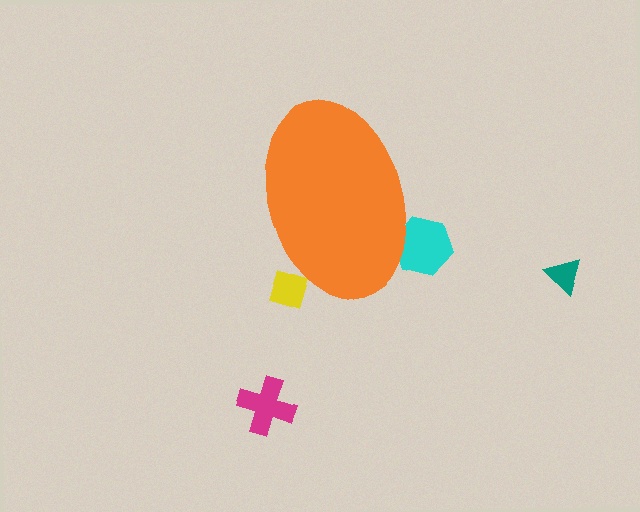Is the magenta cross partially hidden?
No, the magenta cross is fully visible.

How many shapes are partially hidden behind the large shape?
2 shapes are partially hidden.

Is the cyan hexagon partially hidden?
Yes, the cyan hexagon is partially hidden behind the orange ellipse.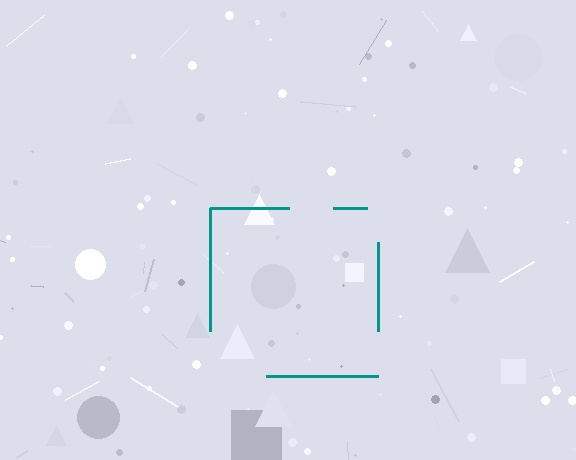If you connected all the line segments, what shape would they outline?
They would outline a square.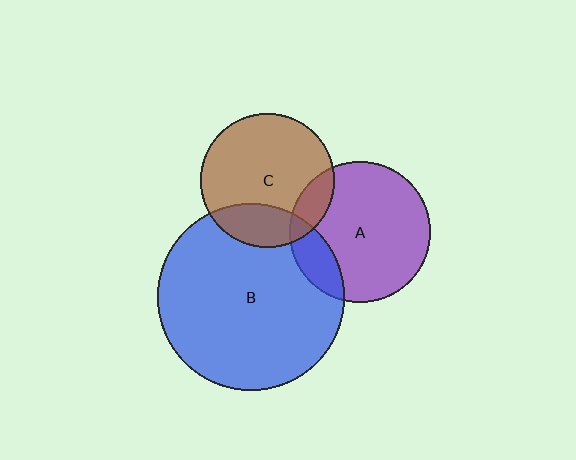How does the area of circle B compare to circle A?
Approximately 1.8 times.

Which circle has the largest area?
Circle B (blue).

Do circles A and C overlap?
Yes.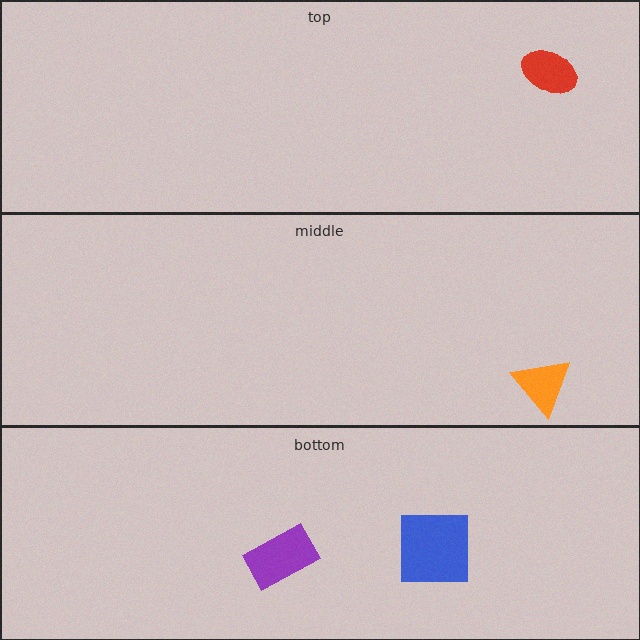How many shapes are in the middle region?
1.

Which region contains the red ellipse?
The top region.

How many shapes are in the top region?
1.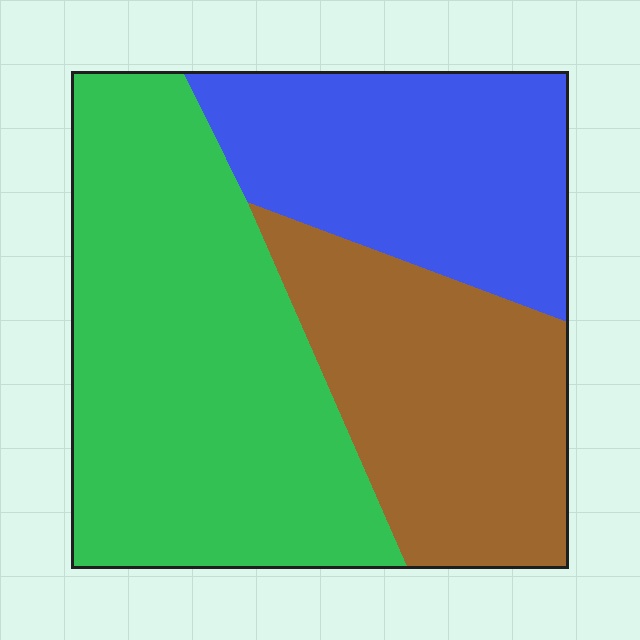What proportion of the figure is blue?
Blue takes up about one quarter (1/4) of the figure.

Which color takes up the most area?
Green, at roughly 45%.